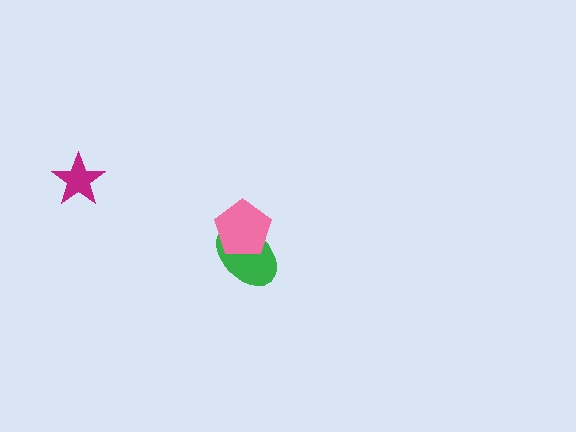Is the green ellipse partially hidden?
Yes, it is partially covered by another shape.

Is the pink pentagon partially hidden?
No, no other shape covers it.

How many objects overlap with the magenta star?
0 objects overlap with the magenta star.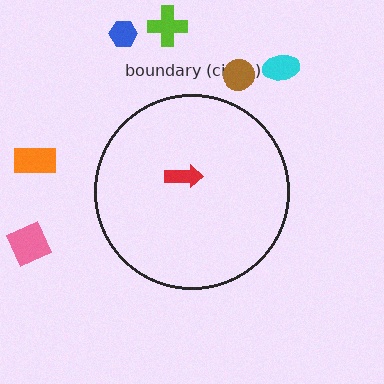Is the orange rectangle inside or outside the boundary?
Outside.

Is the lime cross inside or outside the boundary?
Outside.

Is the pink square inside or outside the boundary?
Outside.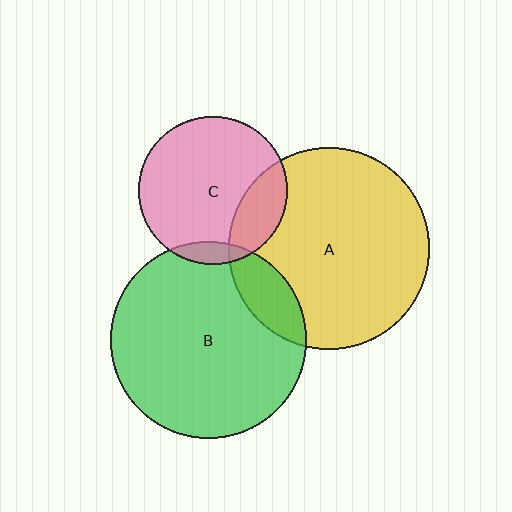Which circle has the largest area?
Circle A (yellow).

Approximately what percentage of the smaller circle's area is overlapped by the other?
Approximately 5%.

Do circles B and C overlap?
Yes.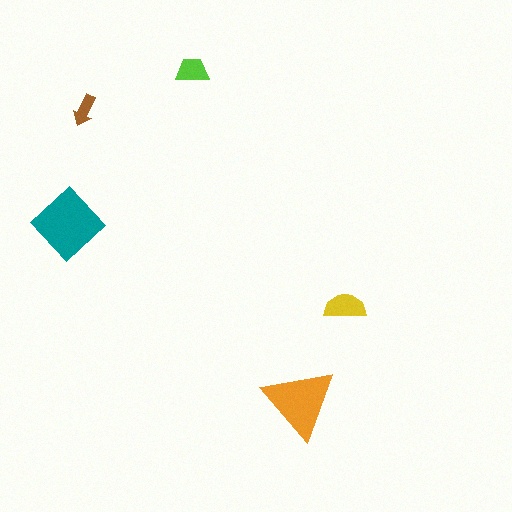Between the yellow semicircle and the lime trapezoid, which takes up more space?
The yellow semicircle.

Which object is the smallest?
The brown arrow.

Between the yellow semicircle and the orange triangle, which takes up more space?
The orange triangle.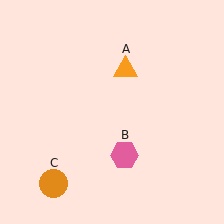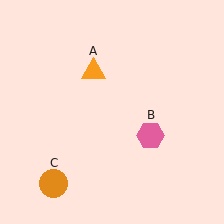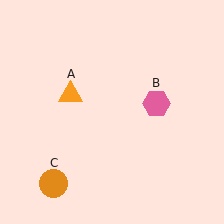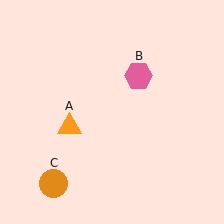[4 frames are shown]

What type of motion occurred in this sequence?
The orange triangle (object A), pink hexagon (object B) rotated counterclockwise around the center of the scene.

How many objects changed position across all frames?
2 objects changed position: orange triangle (object A), pink hexagon (object B).